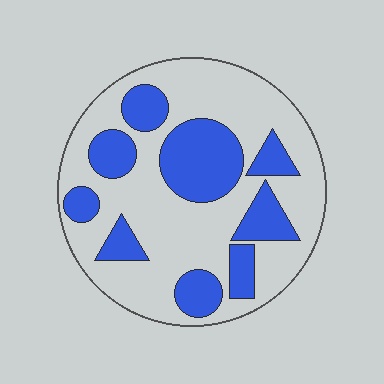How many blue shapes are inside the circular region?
9.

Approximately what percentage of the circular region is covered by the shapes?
Approximately 35%.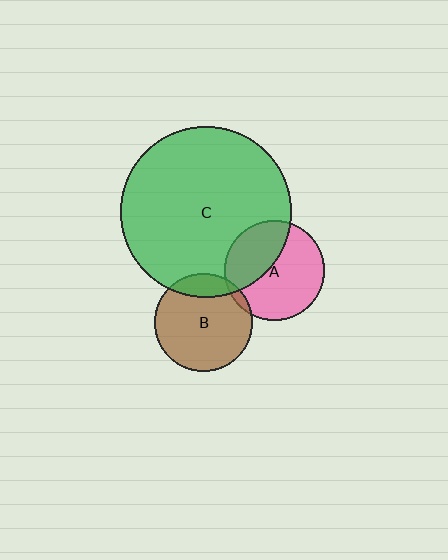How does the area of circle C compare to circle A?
Approximately 2.9 times.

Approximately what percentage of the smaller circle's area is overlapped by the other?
Approximately 5%.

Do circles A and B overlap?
Yes.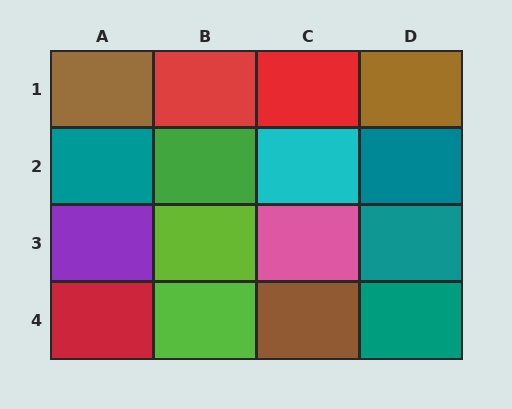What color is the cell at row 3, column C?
Pink.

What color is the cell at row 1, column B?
Red.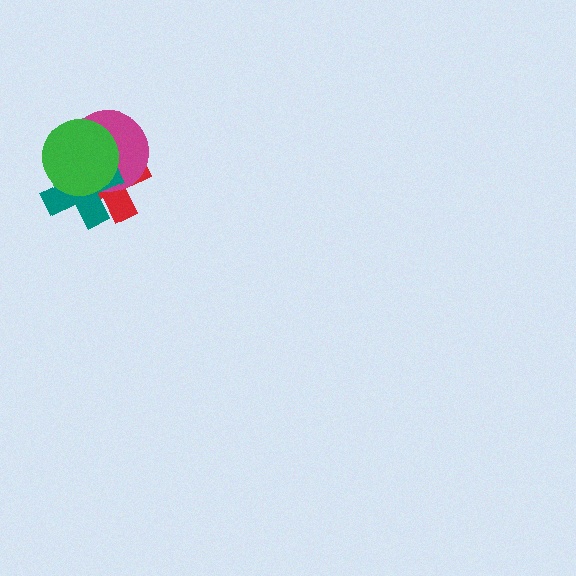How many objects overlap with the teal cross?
3 objects overlap with the teal cross.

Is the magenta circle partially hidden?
Yes, it is partially covered by another shape.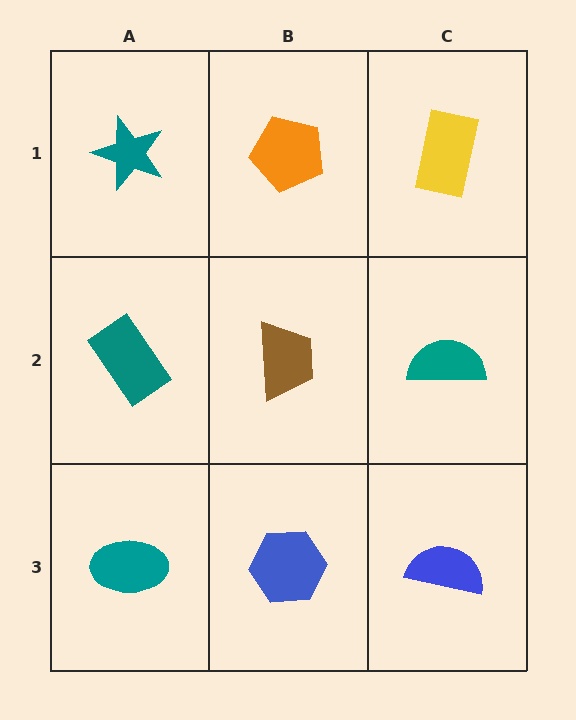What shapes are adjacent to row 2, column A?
A teal star (row 1, column A), a teal ellipse (row 3, column A), a brown trapezoid (row 2, column B).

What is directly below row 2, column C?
A blue semicircle.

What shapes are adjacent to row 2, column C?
A yellow rectangle (row 1, column C), a blue semicircle (row 3, column C), a brown trapezoid (row 2, column B).